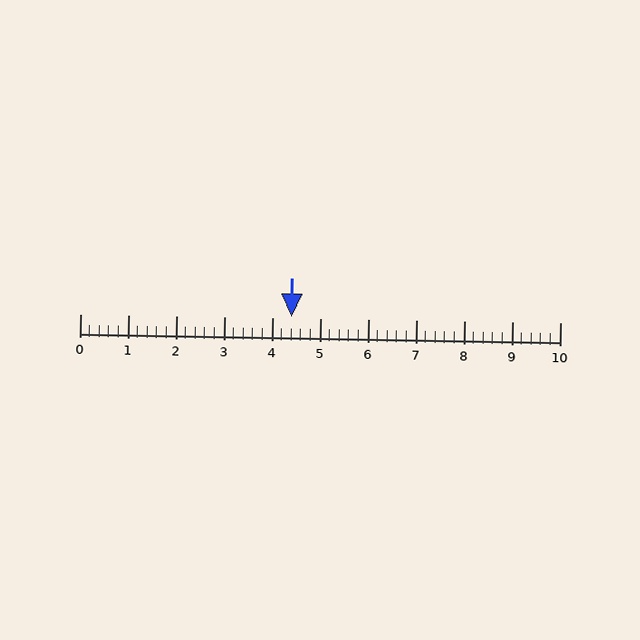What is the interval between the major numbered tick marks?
The major tick marks are spaced 1 units apart.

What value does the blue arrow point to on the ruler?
The blue arrow points to approximately 4.4.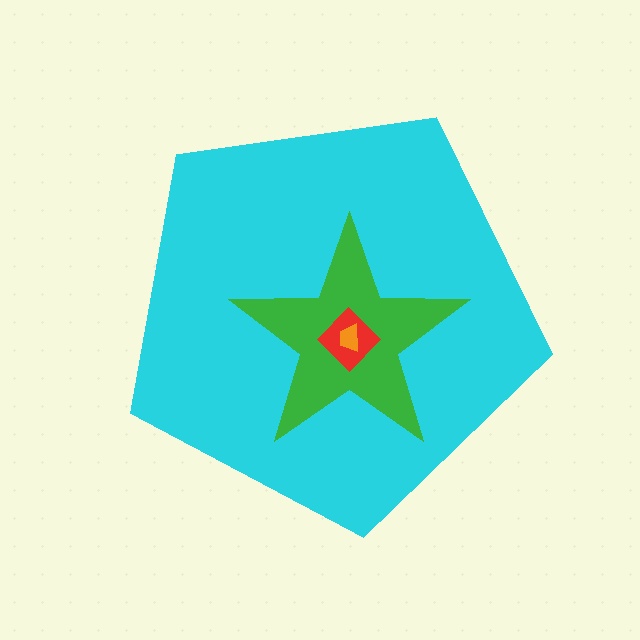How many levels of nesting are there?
4.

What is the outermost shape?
The cyan pentagon.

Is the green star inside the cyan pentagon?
Yes.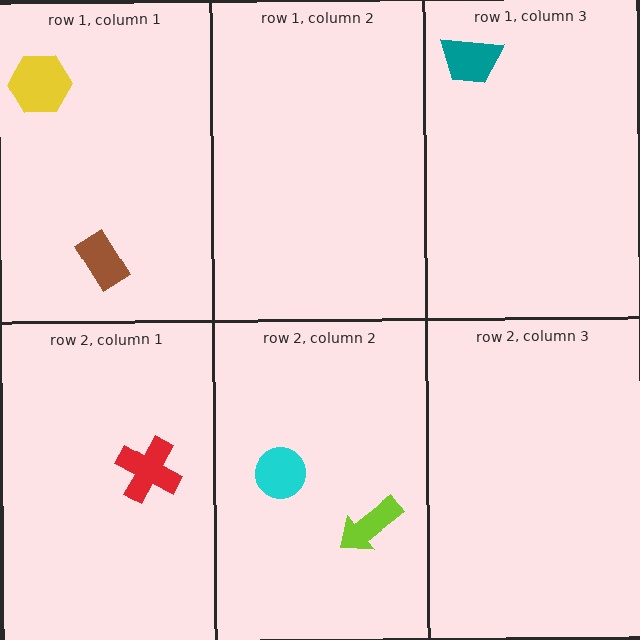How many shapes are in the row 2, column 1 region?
1.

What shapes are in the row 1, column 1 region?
The brown rectangle, the yellow hexagon.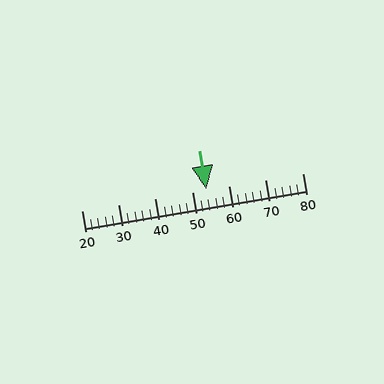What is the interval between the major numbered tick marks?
The major tick marks are spaced 10 units apart.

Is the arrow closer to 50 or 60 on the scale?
The arrow is closer to 50.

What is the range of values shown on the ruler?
The ruler shows values from 20 to 80.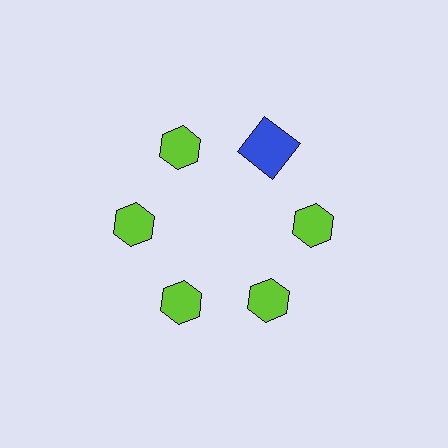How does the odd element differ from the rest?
It differs in both color (blue instead of lime) and shape (square instead of hexagon).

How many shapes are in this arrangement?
There are 6 shapes arranged in a ring pattern.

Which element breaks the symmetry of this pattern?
The blue square at roughly the 1 o'clock position breaks the symmetry. All other shapes are lime hexagons.